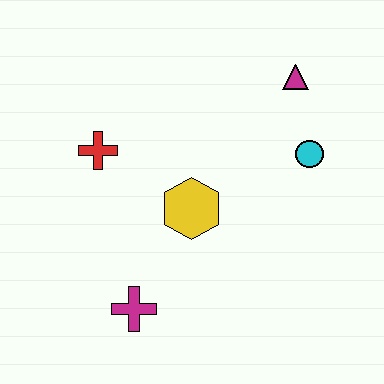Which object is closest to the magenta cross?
The yellow hexagon is closest to the magenta cross.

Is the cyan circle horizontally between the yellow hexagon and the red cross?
No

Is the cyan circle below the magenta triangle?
Yes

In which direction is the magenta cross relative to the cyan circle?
The magenta cross is to the left of the cyan circle.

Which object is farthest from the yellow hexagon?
The magenta triangle is farthest from the yellow hexagon.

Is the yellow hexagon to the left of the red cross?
No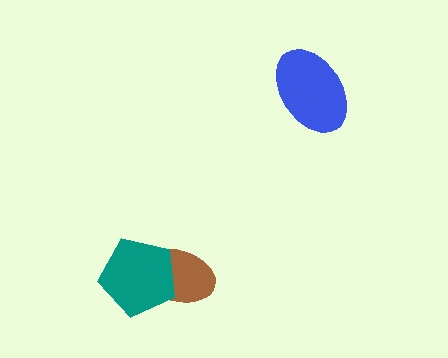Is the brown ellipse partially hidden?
Yes, it is partially covered by another shape.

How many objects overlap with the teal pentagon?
1 object overlaps with the teal pentagon.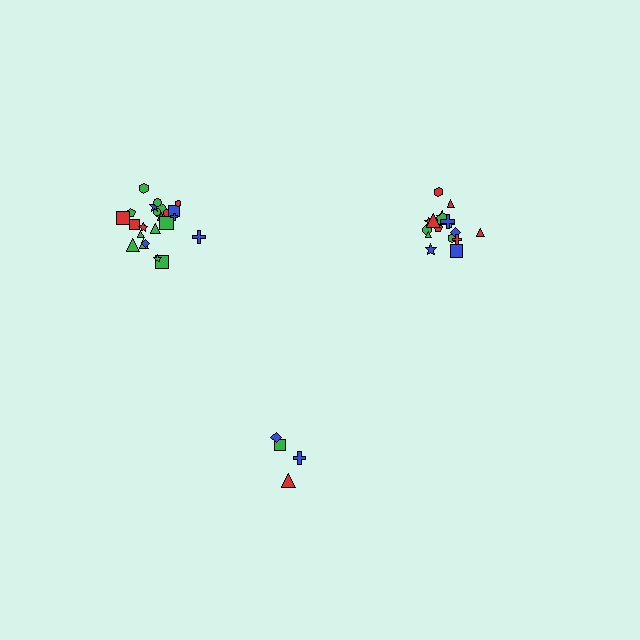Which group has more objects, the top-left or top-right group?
The top-left group.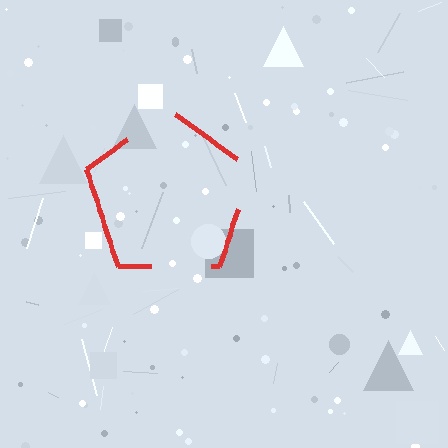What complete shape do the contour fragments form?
The contour fragments form a pentagon.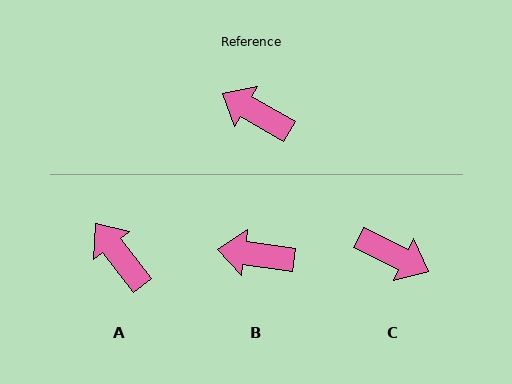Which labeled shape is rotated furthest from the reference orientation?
C, about 176 degrees away.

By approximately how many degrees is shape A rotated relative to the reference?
Approximately 22 degrees clockwise.